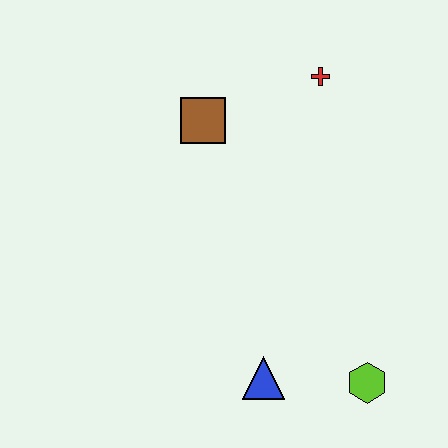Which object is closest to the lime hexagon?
The blue triangle is closest to the lime hexagon.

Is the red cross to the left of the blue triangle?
No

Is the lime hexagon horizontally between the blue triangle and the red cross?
No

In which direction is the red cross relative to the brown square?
The red cross is to the right of the brown square.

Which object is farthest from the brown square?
The lime hexagon is farthest from the brown square.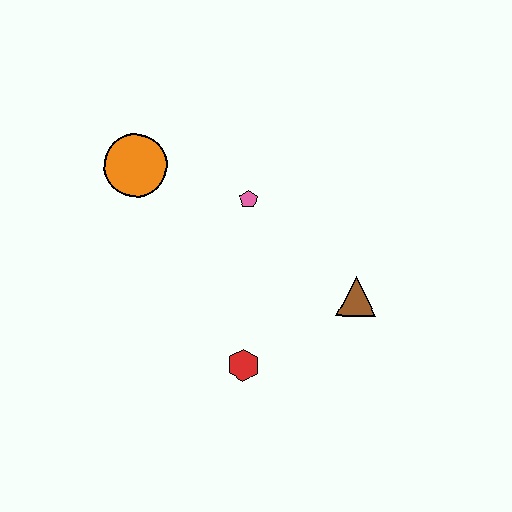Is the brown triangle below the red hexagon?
No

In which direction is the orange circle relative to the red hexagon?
The orange circle is above the red hexagon.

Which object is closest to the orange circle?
The pink pentagon is closest to the orange circle.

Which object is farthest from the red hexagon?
The orange circle is farthest from the red hexagon.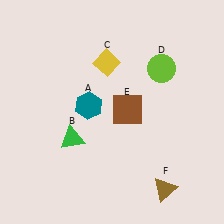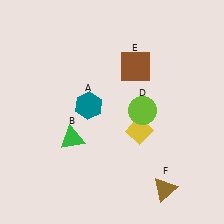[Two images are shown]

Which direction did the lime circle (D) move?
The lime circle (D) moved down.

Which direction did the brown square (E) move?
The brown square (E) moved up.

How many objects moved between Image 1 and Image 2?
3 objects moved between the two images.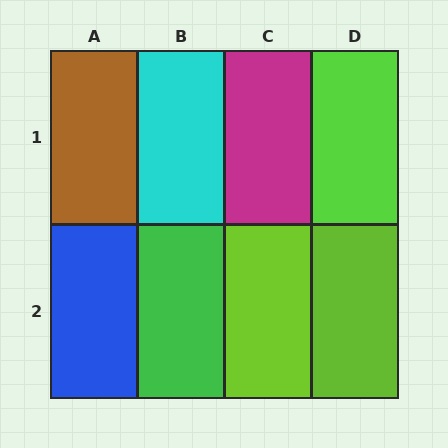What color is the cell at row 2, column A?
Blue.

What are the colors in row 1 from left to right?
Brown, cyan, magenta, lime.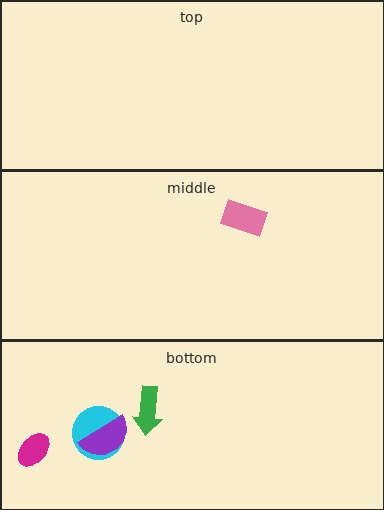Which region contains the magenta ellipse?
The bottom region.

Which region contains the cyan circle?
The bottom region.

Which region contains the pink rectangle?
The middle region.